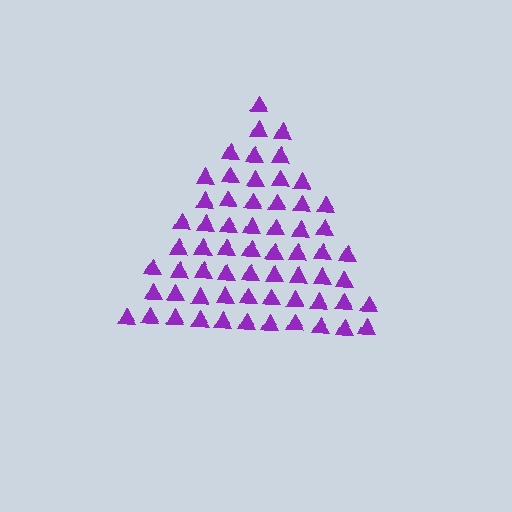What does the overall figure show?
The overall figure shows a triangle.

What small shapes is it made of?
It is made of small triangles.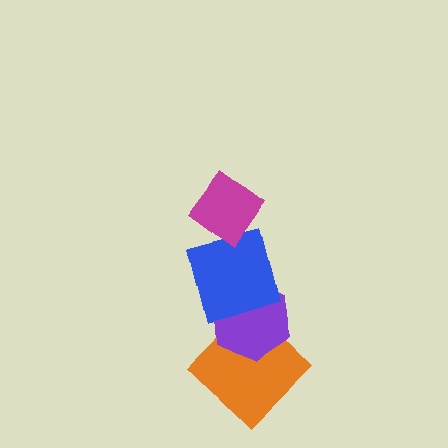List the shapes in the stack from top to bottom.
From top to bottom: the magenta diamond, the blue square, the purple hexagon, the orange diamond.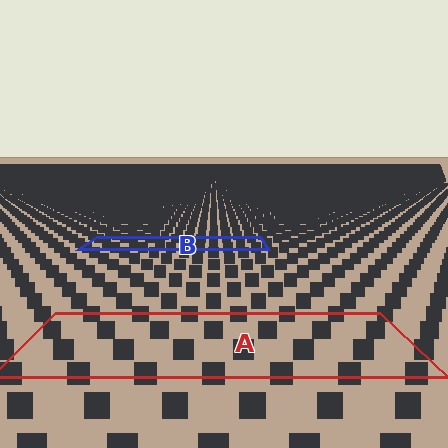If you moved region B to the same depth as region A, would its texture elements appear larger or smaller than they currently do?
They would appear larger. At a closer depth, the same texture elements are projected at a bigger on-screen size.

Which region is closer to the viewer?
Region A is closer. The texture elements there are larger and more spread out.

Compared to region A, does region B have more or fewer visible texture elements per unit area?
Region B has more texture elements per unit area — they are packed more densely because it is farther away.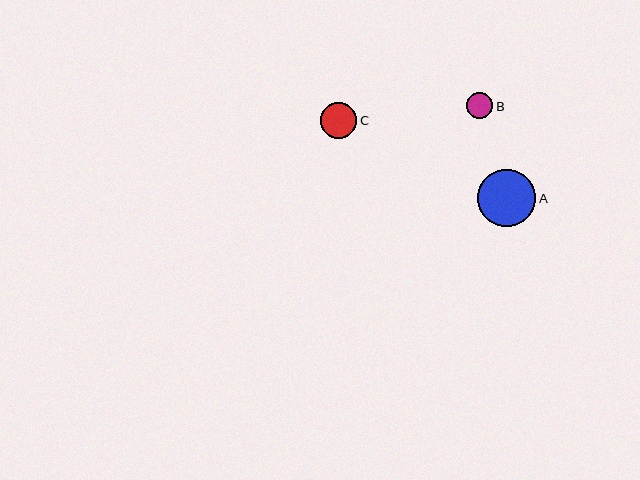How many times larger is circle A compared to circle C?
Circle A is approximately 1.6 times the size of circle C.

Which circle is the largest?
Circle A is the largest with a size of approximately 58 pixels.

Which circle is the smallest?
Circle B is the smallest with a size of approximately 26 pixels.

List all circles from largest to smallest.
From largest to smallest: A, C, B.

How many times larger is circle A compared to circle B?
Circle A is approximately 2.2 times the size of circle B.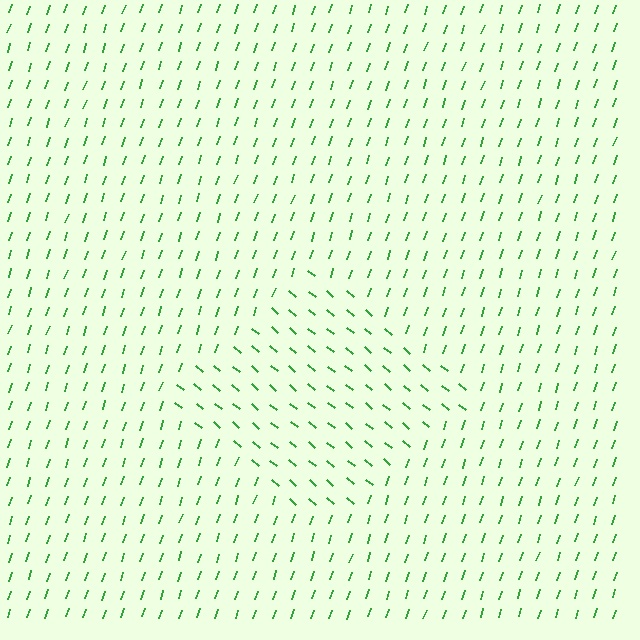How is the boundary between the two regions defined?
The boundary is defined purely by a change in line orientation (approximately 69 degrees difference). All lines are the same color and thickness.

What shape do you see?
I see a diamond.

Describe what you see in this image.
The image is filled with small green line segments. A diamond region in the image has lines oriented differently from the surrounding lines, creating a visible texture boundary.